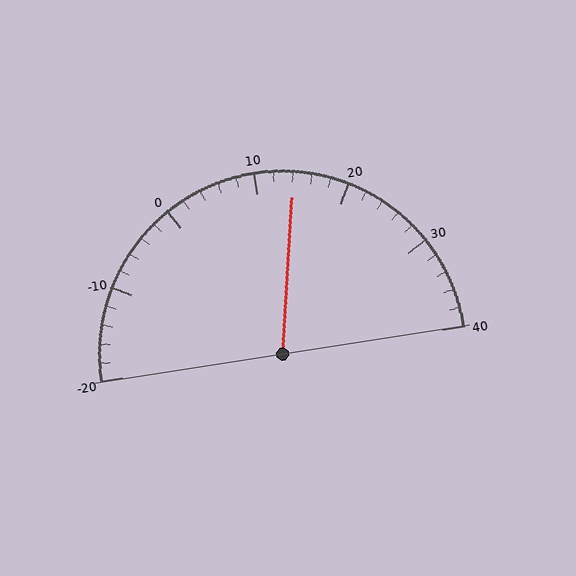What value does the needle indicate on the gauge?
The needle indicates approximately 14.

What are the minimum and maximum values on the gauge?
The gauge ranges from -20 to 40.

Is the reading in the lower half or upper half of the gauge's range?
The reading is in the upper half of the range (-20 to 40).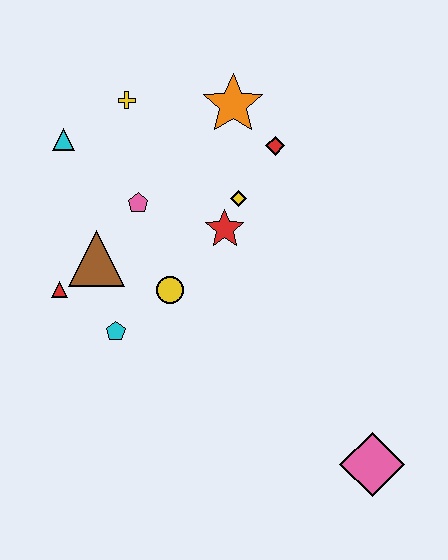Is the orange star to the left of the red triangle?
No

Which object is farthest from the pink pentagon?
The pink diamond is farthest from the pink pentagon.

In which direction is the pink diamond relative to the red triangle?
The pink diamond is to the right of the red triangle.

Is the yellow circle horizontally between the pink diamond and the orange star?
No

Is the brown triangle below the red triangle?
No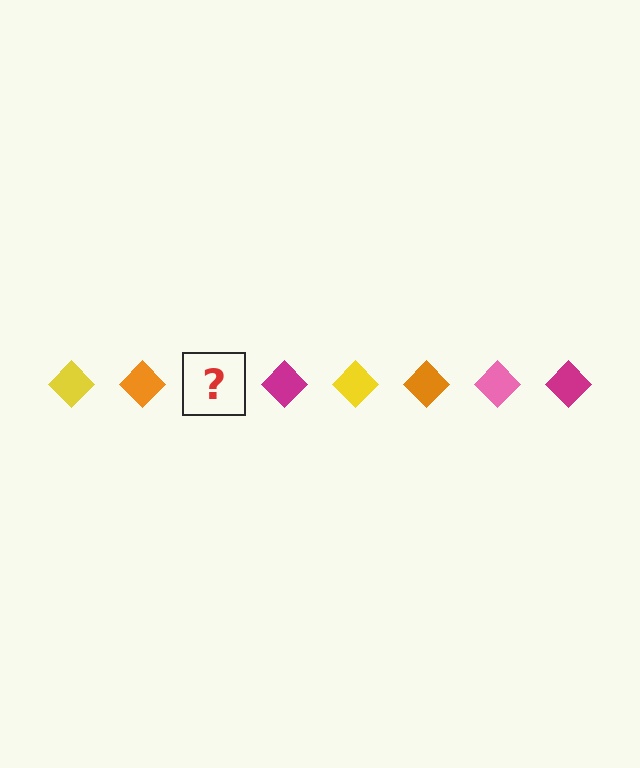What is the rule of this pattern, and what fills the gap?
The rule is that the pattern cycles through yellow, orange, pink, magenta diamonds. The gap should be filled with a pink diamond.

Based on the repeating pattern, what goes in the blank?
The blank should be a pink diamond.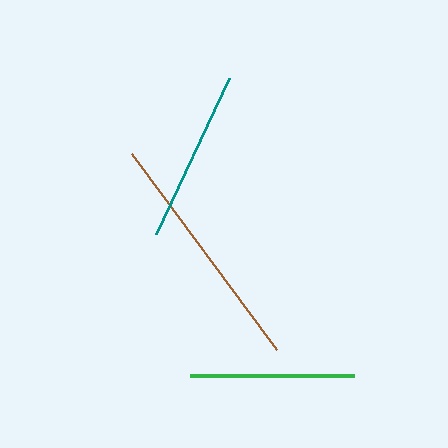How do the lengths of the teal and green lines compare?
The teal and green lines are approximately the same length.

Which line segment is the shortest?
The green line is the shortest at approximately 164 pixels.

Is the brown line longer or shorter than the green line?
The brown line is longer than the green line.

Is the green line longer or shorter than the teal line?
The teal line is longer than the green line.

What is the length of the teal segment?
The teal segment is approximately 172 pixels long.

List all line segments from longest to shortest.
From longest to shortest: brown, teal, green.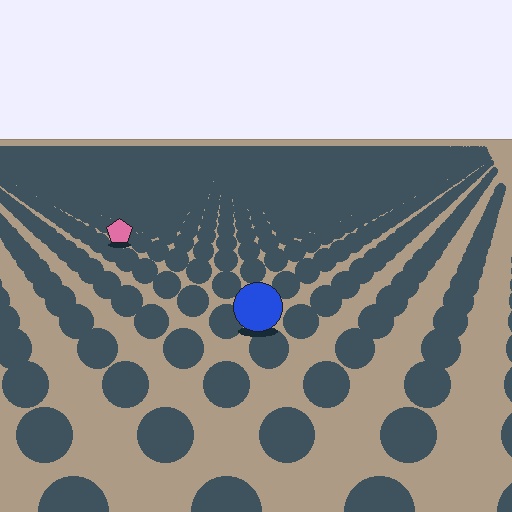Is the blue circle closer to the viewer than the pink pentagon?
Yes. The blue circle is closer — you can tell from the texture gradient: the ground texture is coarser near it.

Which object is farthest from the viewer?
The pink pentagon is farthest from the viewer. It appears smaller and the ground texture around it is denser.